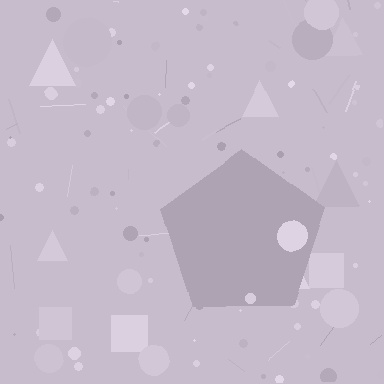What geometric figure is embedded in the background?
A pentagon is embedded in the background.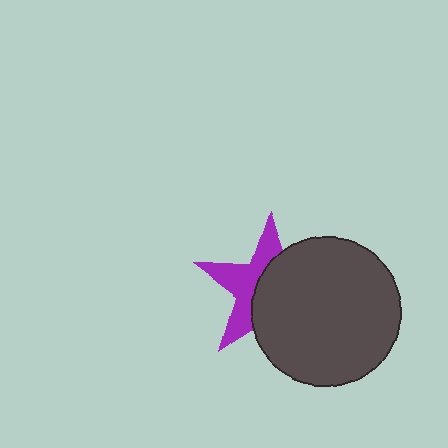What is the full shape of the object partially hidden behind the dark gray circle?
The partially hidden object is a purple star.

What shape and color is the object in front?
The object in front is a dark gray circle.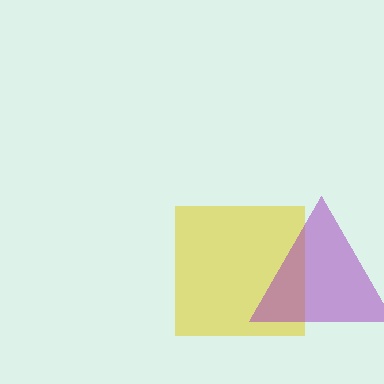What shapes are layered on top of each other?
The layered shapes are: a yellow square, a purple triangle.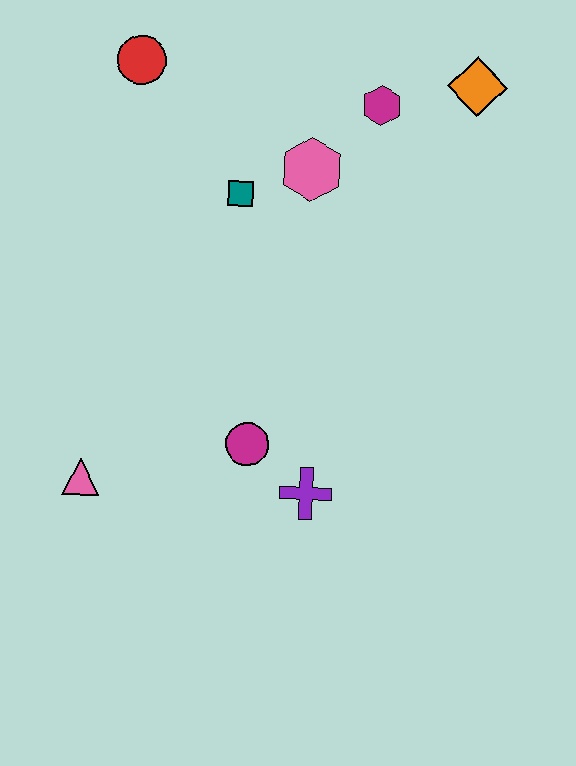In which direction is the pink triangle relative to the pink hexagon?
The pink triangle is below the pink hexagon.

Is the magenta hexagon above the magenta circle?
Yes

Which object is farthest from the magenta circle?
The orange diamond is farthest from the magenta circle.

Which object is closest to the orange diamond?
The magenta hexagon is closest to the orange diamond.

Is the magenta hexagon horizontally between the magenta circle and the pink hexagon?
No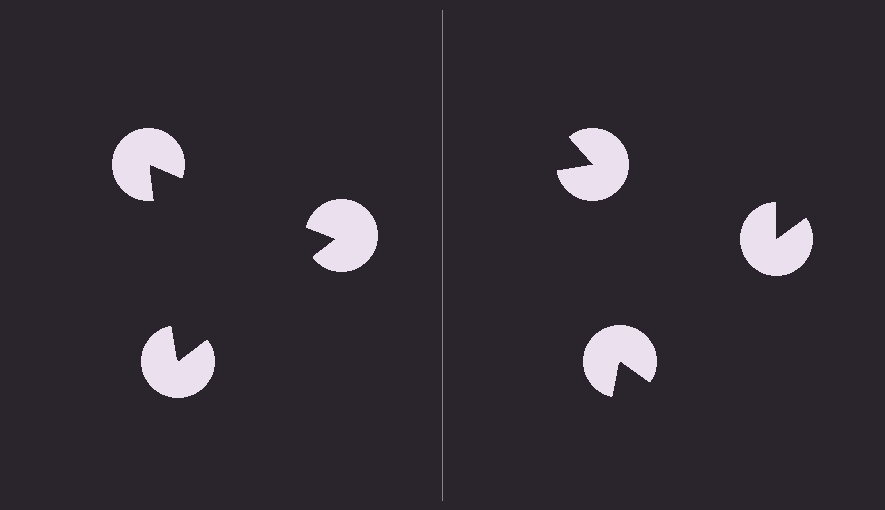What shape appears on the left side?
An illusory triangle.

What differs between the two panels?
The pac-man discs are positioned identically on both sides; only the wedge orientations differ. On the left they align to a triangle; on the right they are misaligned.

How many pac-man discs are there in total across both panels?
6 — 3 on each side.